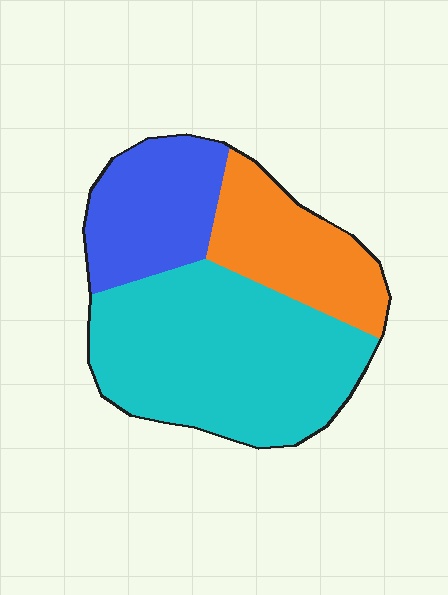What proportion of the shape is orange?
Orange covers around 25% of the shape.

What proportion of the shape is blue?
Blue covers 23% of the shape.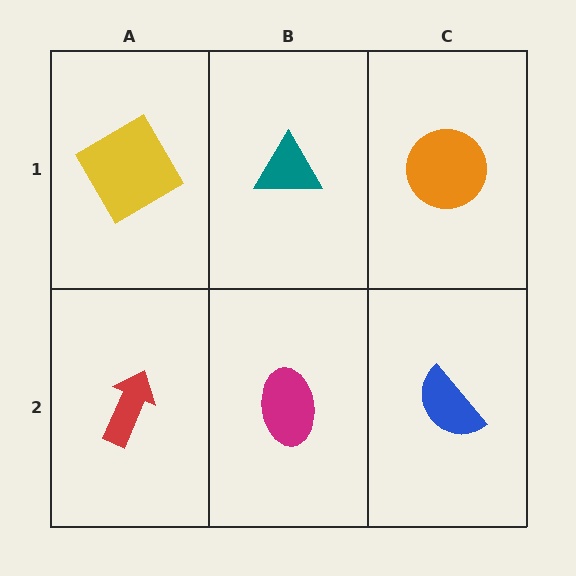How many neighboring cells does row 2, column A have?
2.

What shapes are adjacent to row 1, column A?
A red arrow (row 2, column A), a teal triangle (row 1, column B).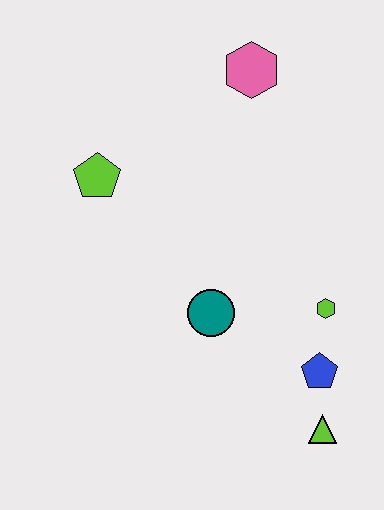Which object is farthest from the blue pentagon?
The pink hexagon is farthest from the blue pentagon.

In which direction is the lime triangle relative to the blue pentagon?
The lime triangle is below the blue pentagon.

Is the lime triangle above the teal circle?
No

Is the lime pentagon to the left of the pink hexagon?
Yes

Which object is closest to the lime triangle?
The blue pentagon is closest to the lime triangle.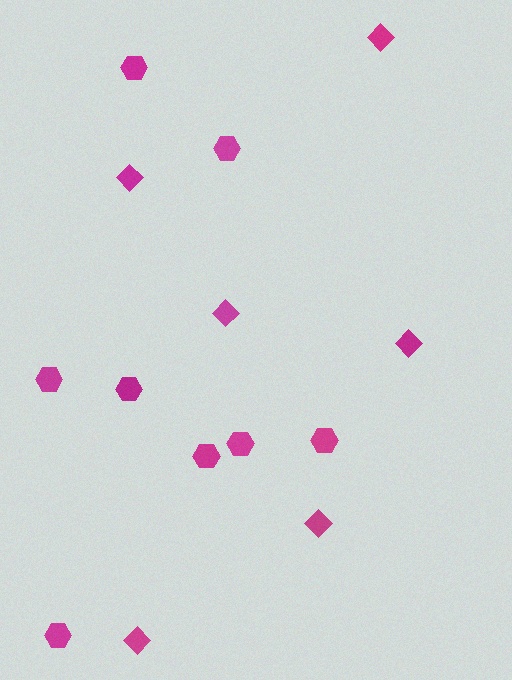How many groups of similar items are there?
There are 2 groups: one group of diamonds (6) and one group of hexagons (8).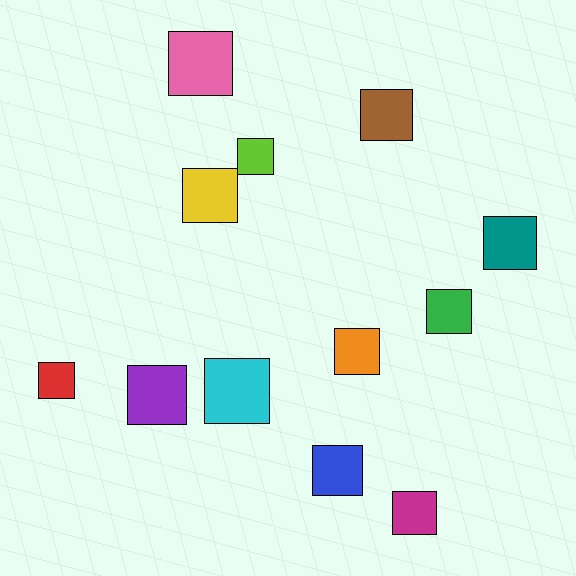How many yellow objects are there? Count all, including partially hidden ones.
There is 1 yellow object.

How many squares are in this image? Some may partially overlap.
There are 12 squares.